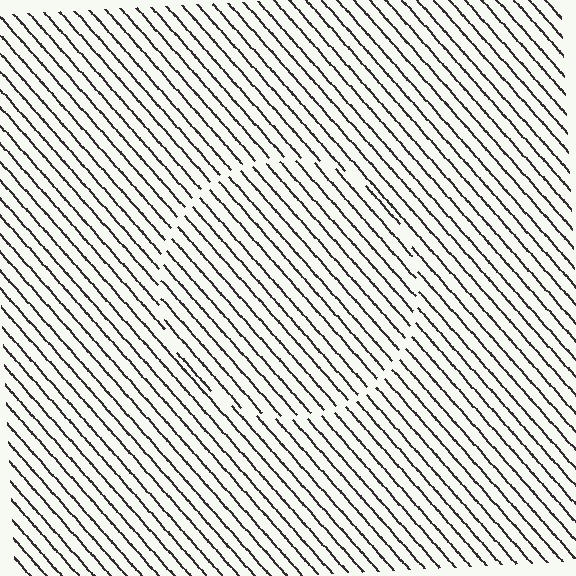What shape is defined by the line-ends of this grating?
An illusory circle. The interior of the shape contains the same grating, shifted by half a period — the contour is defined by the phase discontinuity where line-ends from the inner and outer gratings abut.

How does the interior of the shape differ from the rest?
The interior of the shape contains the same grating, shifted by half a period — the contour is defined by the phase discontinuity where line-ends from the inner and outer gratings abut.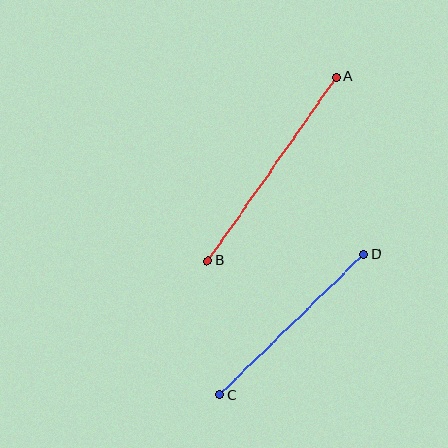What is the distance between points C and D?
The distance is approximately 201 pixels.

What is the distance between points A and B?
The distance is approximately 224 pixels.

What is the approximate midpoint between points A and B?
The midpoint is at approximately (272, 169) pixels.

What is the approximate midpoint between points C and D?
The midpoint is at approximately (292, 325) pixels.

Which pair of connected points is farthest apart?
Points A and B are farthest apart.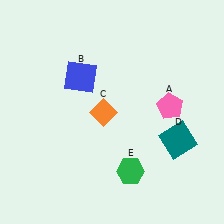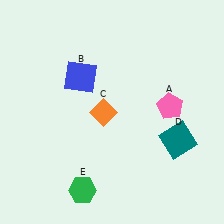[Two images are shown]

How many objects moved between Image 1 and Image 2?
1 object moved between the two images.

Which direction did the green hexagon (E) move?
The green hexagon (E) moved left.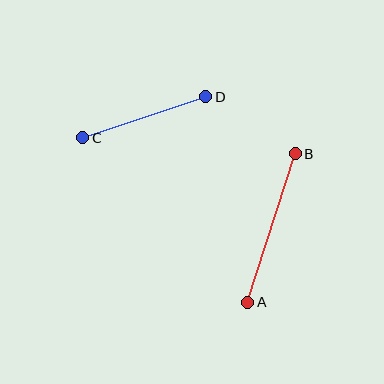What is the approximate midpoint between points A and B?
The midpoint is at approximately (272, 228) pixels.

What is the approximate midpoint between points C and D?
The midpoint is at approximately (144, 117) pixels.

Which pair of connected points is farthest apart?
Points A and B are farthest apart.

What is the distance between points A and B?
The distance is approximately 156 pixels.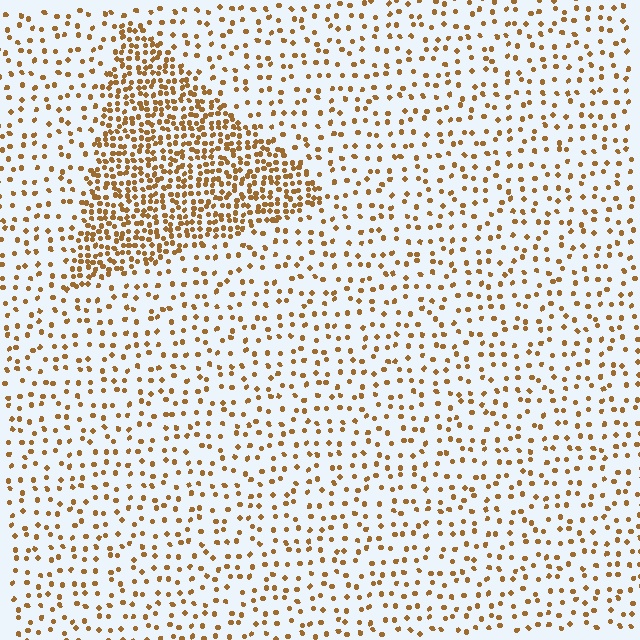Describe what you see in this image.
The image contains small brown elements arranged at two different densities. A triangle-shaped region is visible where the elements are more densely packed than the surrounding area.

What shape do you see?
I see a triangle.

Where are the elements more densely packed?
The elements are more densely packed inside the triangle boundary.